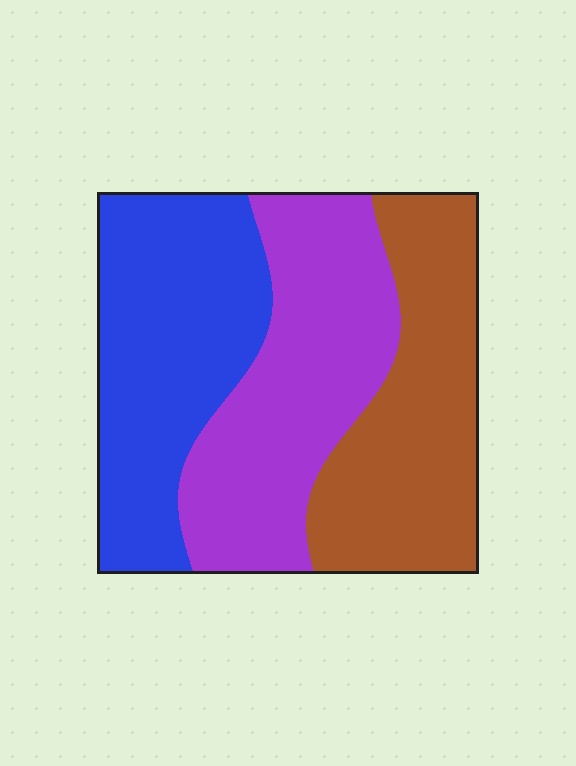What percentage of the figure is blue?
Blue takes up about one third (1/3) of the figure.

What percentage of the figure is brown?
Brown covers 31% of the figure.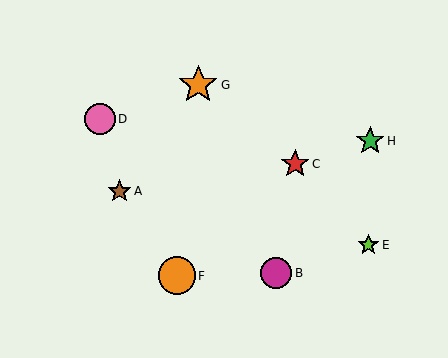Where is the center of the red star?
The center of the red star is at (295, 164).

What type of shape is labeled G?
Shape G is an orange star.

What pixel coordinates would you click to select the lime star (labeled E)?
Click at (368, 245) to select the lime star E.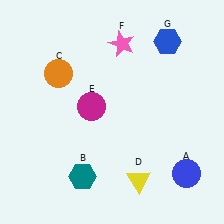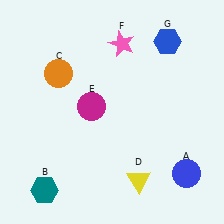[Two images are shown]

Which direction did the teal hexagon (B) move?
The teal hexagon (B) moved left.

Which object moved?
The teal hexagon (B) moved left.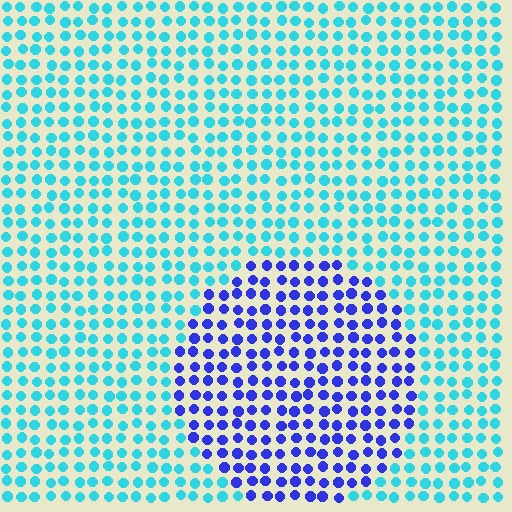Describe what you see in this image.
The image is filled with small cyan elements in a uniform arrangement. A circle-shaped region is visible where the elements are tinted to a slightly different hue, forming a subtle color boundary.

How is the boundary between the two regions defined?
The boundary is defined purely by a slight shift in hue (about 54 degrees). Spacing, size, and orientation are identical on both sides.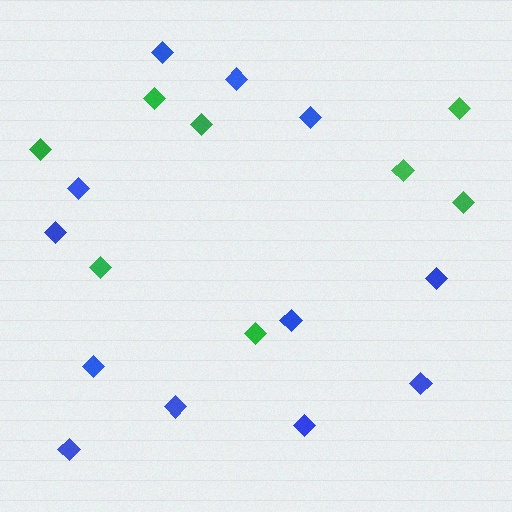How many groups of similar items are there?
There are 2 groups: one group of blue diamonds (12) and one group of green diamonds (8).